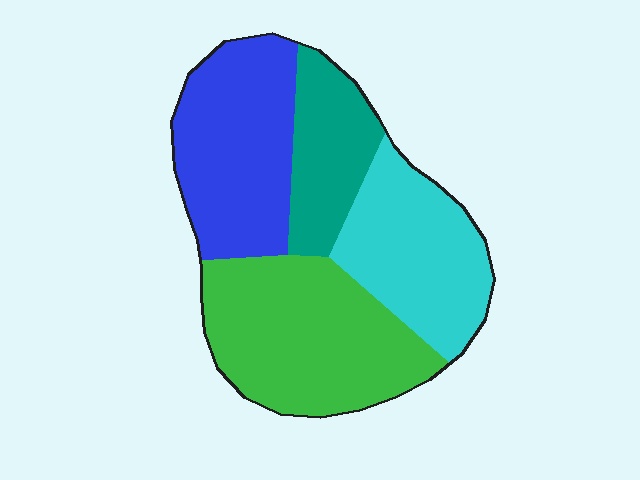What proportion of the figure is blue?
Blue covers 27% of the figure.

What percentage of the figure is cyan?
Cyan takes up about one quarter (1/4) of the figure.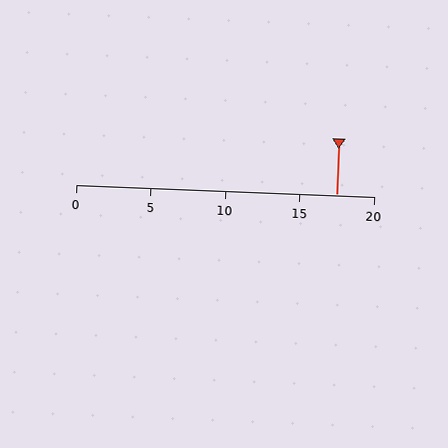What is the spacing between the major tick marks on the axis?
The major ticks are spaced 5 apart.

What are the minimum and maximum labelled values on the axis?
The axis runs from 0 to 20.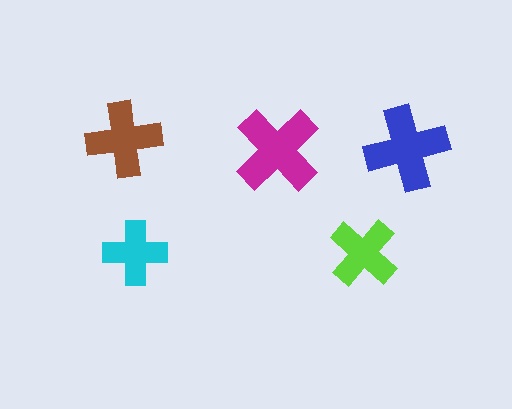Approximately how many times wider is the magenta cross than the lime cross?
About 1.5 times wider.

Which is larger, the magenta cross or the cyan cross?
The magenta one.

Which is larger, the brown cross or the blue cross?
The blue one.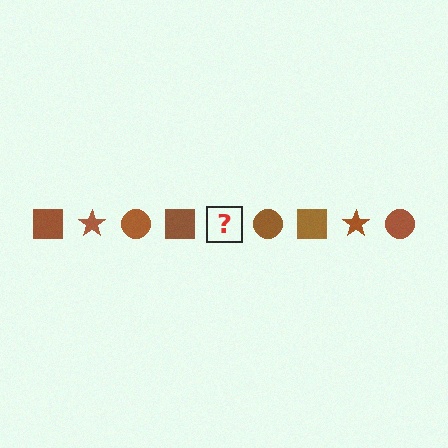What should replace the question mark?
The question mark should be replaced with a brown star.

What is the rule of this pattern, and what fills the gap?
The rule is that the pattern cycles through square, star, circle shapes in brown. The gap should be filled with a brown star.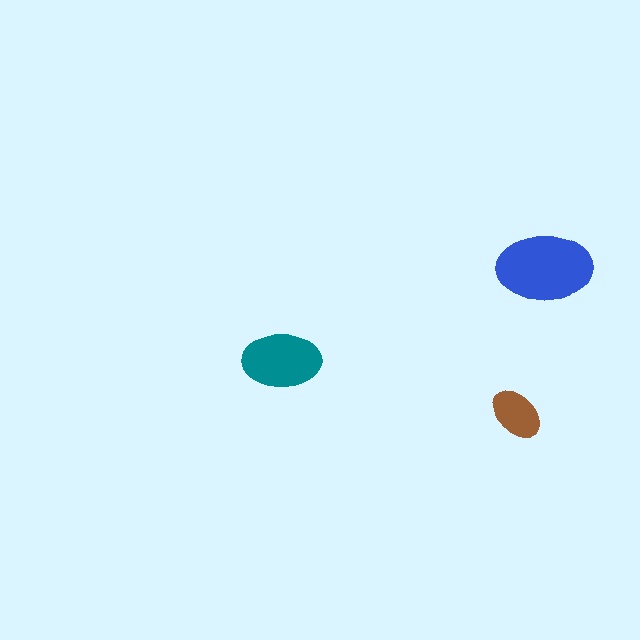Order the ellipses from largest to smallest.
the blue one, the teal one, the brown one.